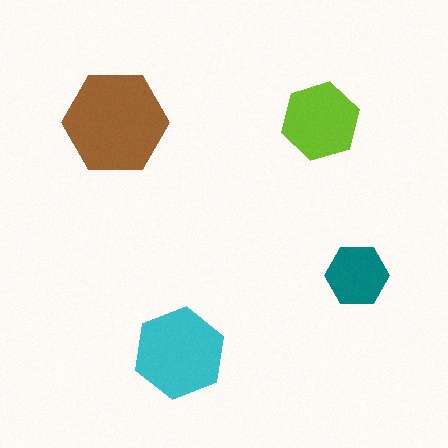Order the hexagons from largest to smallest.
the brown one, the cyan one, the lime one, the teal one.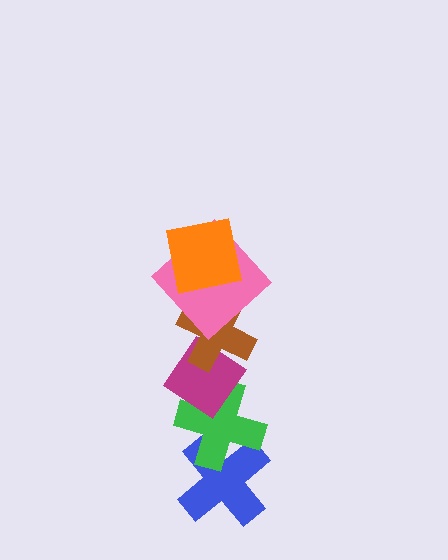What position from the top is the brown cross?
The brown cross is 3rd from the top.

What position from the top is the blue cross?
The blue cross is 6th from the top.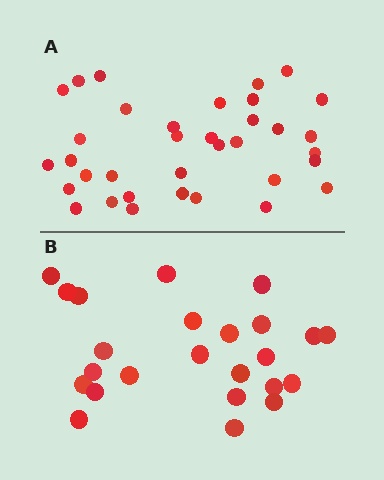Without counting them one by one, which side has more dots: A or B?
Region A (the top region) has more dots.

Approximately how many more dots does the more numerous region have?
Region A has roughly 12 or so more dots than region B.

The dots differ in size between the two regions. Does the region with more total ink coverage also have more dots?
No. Region B has more total ink coverage because its dots are larger, but region A actually contains more individual dots. Total area can be misleading — the number of items is what matters here.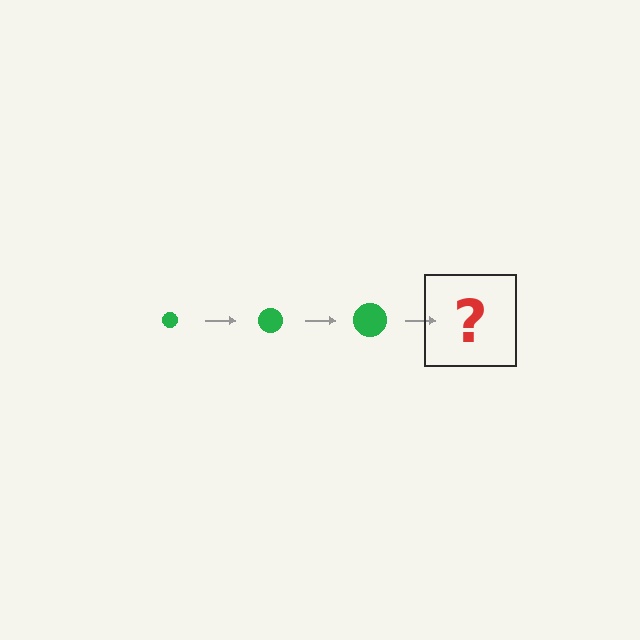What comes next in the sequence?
The next element should be a green circle, larger than the previous one.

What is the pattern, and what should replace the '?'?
The pattern is that the circle gets progressively larger each step. The '?' should be a green circle, larger than the previous one.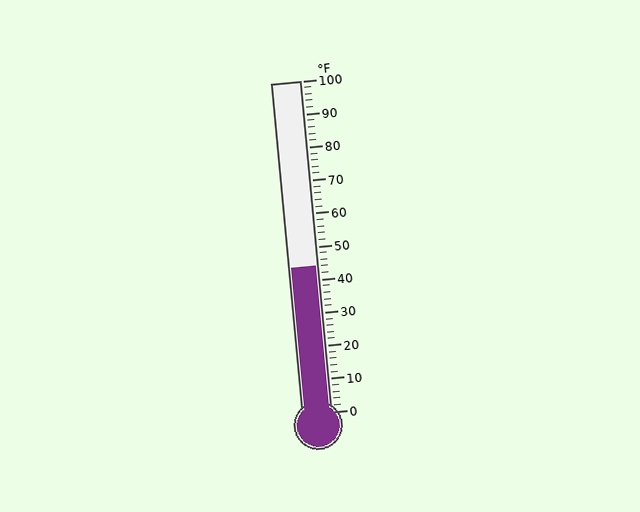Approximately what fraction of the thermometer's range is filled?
The thermometer is filled to approximately 45% of its range.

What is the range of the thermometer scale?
The thermometer scale ranges from 0°F to 100°F.